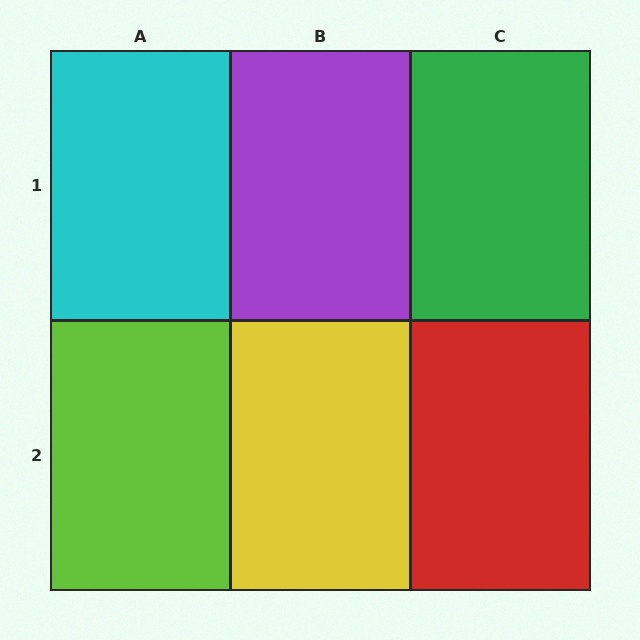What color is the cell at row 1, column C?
Green.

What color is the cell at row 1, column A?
Cyan.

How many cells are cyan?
1 cell is cyan.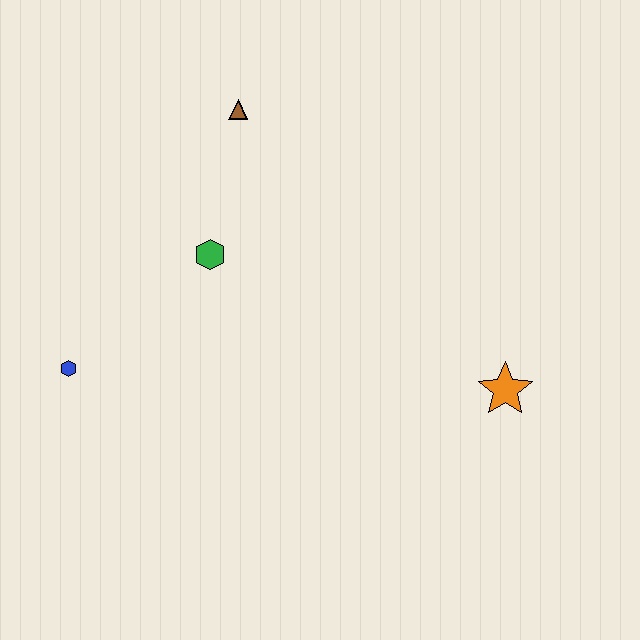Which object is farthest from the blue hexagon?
The orange star is farthest from the blue hexagon.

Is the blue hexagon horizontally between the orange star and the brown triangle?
No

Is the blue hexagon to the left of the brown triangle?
Yes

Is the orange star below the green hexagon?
Yes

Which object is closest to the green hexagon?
The brown triangle is closest to the green hexagon.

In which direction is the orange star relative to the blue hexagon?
The orange star is to the right of the blue hexagon.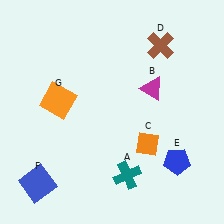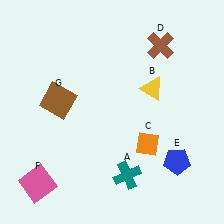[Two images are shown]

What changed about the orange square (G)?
In Image 1, G is orange. In Image 2, it changed to brown.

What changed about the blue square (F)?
In Image 1, F is blue. In Image 2, it changed to pink.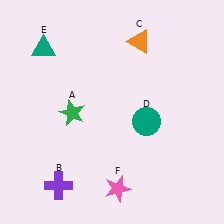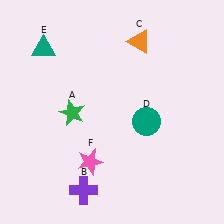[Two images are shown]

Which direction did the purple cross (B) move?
The purple cross (B) moved right.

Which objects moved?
The objects that moved are: the purple cross (B), the pink star (F).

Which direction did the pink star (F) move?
The pink star (F) moved left.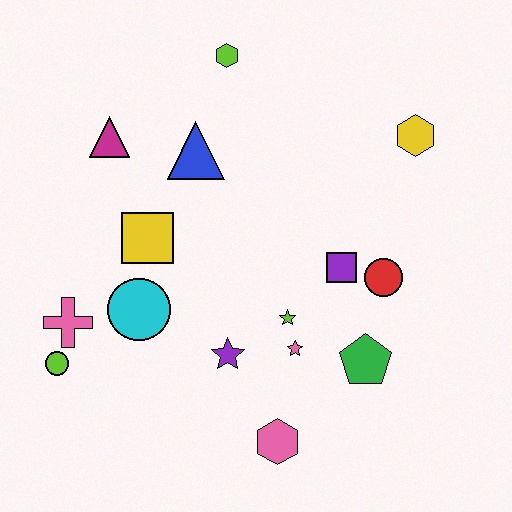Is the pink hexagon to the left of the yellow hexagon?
Yes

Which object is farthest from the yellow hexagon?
The lime circle is farthest from the yellow hexagon.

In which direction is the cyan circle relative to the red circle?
The cyan circle is to the left of the red circle.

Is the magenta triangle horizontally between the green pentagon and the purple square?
No